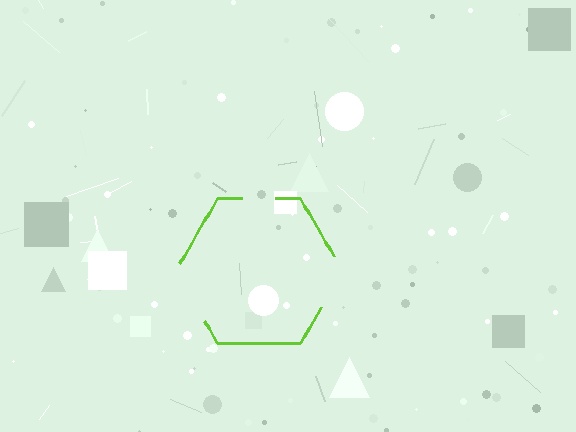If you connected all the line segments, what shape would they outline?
They would outline a hexagon.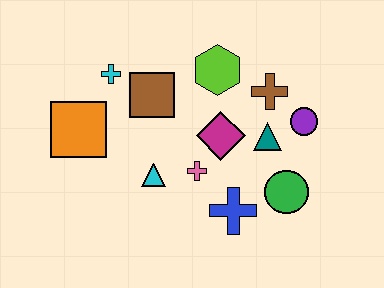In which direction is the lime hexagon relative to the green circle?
The lime hexagon is above the green circle.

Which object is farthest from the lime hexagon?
The orange square is farthest from the lime hexagon.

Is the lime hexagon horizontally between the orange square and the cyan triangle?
No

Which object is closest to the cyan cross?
The brown square is closest to the cyan cross.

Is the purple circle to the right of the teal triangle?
Yes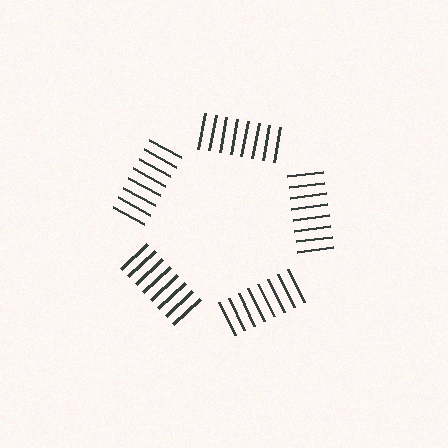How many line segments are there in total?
40 — 8 along each of the 5 edges.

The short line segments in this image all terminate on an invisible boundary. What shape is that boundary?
An illusory pentagon — the line segments terminate on its edges but no continuous stroke is drawn.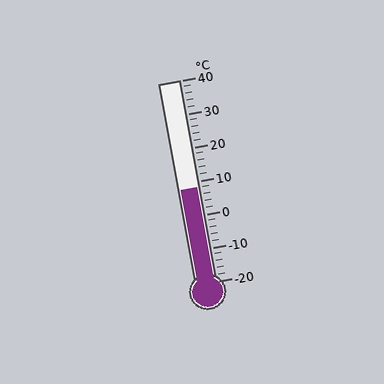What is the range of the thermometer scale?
The thermometer scale ranges from -20°C to 40°C.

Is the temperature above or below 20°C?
The temperature is below 20°C.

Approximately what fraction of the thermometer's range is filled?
The thermometer is filled to approximately 45% of its range.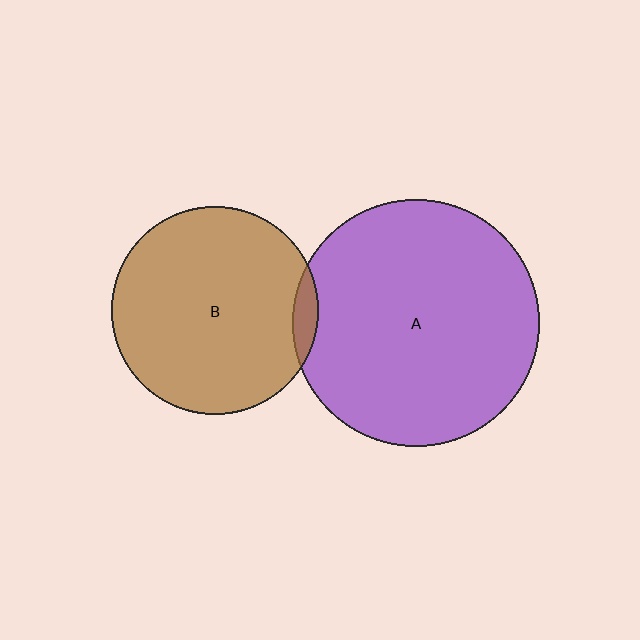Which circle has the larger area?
Circle A (purple).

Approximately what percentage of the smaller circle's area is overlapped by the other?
Approximately 5%.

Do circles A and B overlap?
Yes.